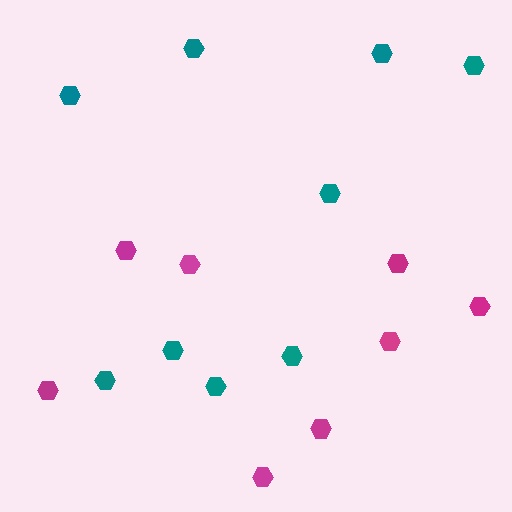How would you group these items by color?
There are 2 groups: one group of magenta hexagons (8) and one group of teal hexagons (9).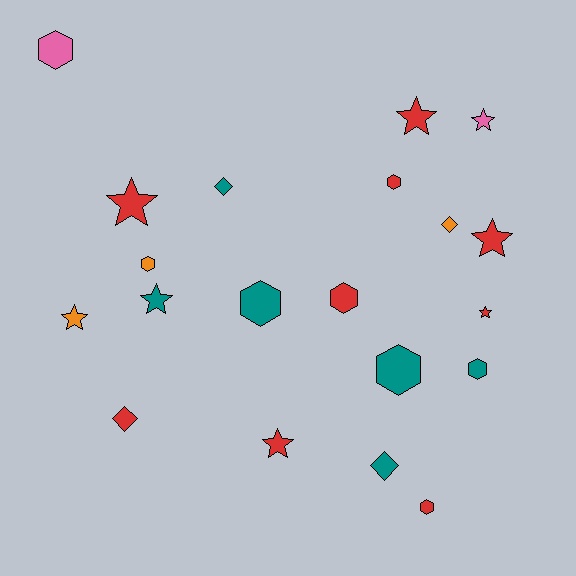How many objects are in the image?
There are 20 objects.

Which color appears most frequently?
Red, with 9 objects.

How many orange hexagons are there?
There is 1 orange hexagon.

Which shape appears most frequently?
Hexagon, with 8 objects.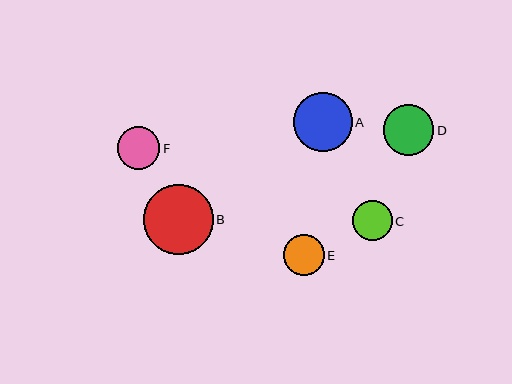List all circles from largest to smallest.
From largest to smallest: B, A, D, F, E, C.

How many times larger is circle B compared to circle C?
Circle B is approximately 1.8 times the size of circle C.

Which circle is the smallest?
Circle C is the smallest with a size of approximately 39 pixels.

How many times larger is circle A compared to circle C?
Circle A is approximately 1.5 times the size of circle C.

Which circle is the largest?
Circle B is the largest with a size of approximately 70 pixels.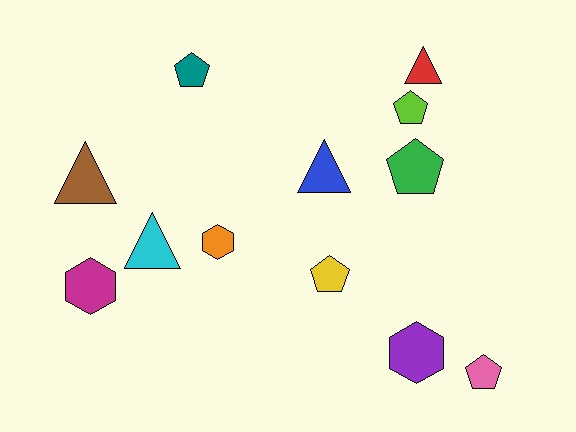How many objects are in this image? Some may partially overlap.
There are 12 objects.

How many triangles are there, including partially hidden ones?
There are 4 triangles.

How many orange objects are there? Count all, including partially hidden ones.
There is 1 orange object.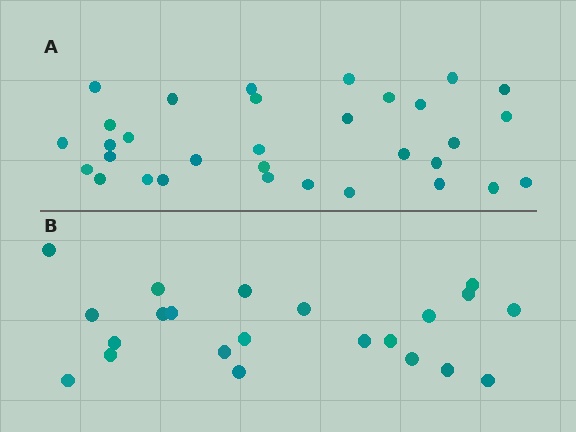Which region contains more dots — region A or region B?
Region A (the top region) has more dots.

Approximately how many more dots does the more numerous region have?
Region A has roughly 10 or so more dots than region B.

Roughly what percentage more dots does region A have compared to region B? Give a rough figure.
About 45% more.